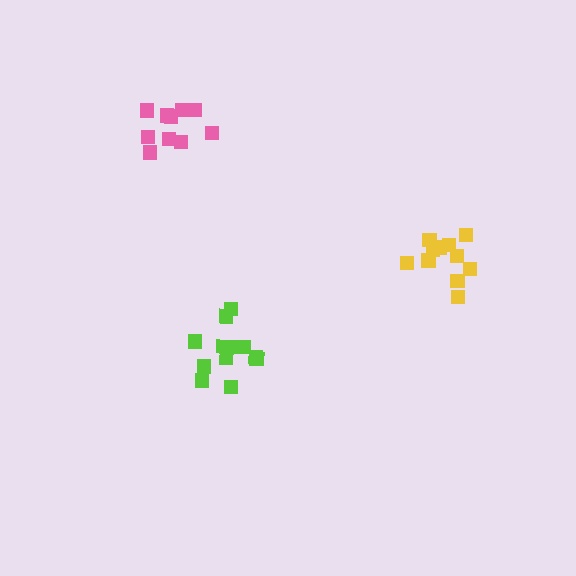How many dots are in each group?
Group 1: 10 dots, Group 2: 12 dots, Group 3: 11 dots (33 total).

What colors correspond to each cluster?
The clusters are colored: pink, lime, yellow.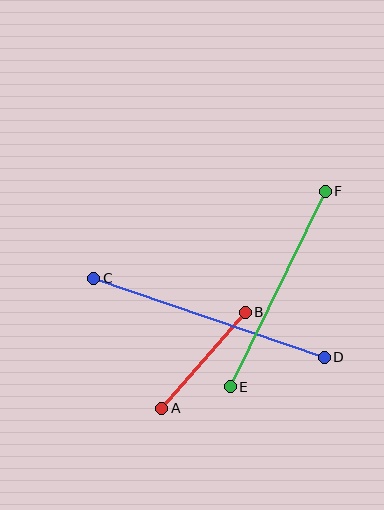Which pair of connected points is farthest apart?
Points C and D are farthest apart.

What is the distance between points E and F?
The distance is approximately 217 pixels.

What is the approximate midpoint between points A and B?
The midpoint is at approximately (203, 360) pixels.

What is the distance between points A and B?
The distance is approximately 127 pixels.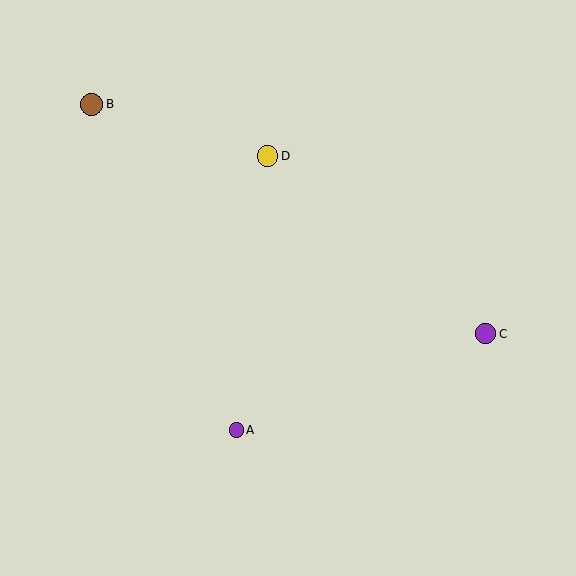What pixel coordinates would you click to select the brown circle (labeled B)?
Click at (92, 104) to select the brown circle B.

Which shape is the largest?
The brown circle (labeled B) is the largest.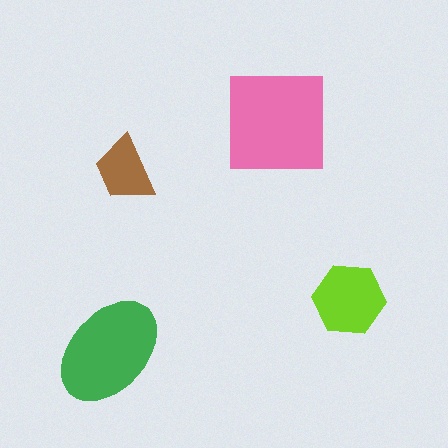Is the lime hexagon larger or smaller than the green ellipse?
Smaller.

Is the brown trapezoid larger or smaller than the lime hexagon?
Smaller.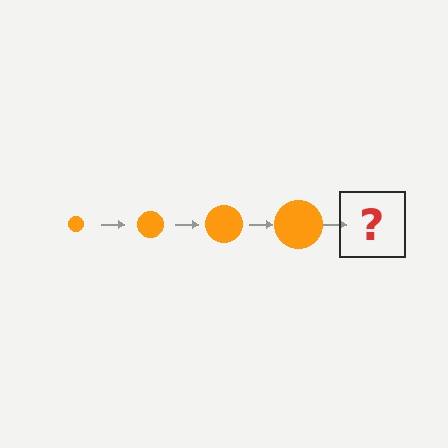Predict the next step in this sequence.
The next step is an orange circle, larger than the previous one.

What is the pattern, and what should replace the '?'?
The pattern is that the circle gets progressively larger each step. The '?' should be an orange circle, larger than the previous one.